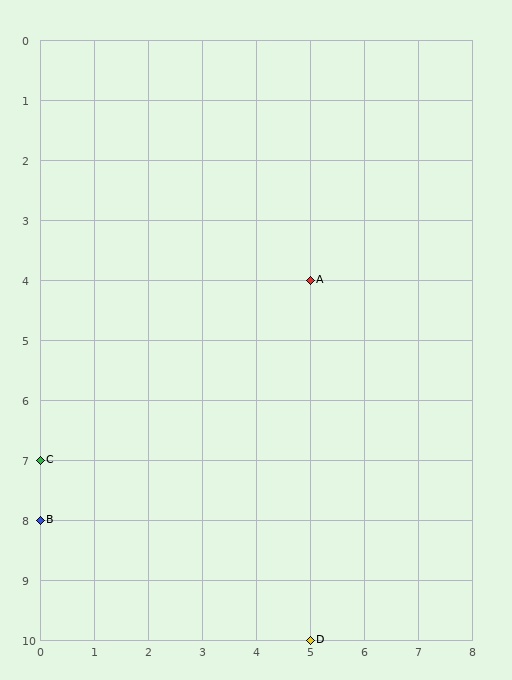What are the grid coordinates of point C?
Point C is at grid coordinates (0, 7).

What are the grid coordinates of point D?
Point D is at grid coordinates (5, 10).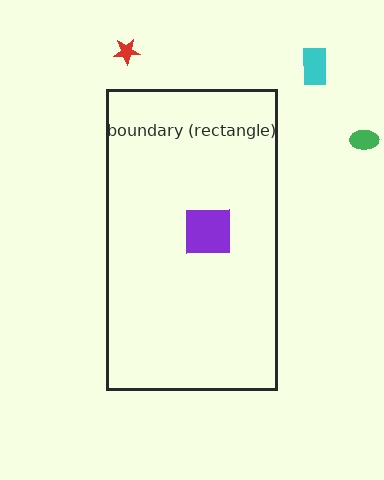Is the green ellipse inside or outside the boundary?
Outside.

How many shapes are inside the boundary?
1 inside, 3 outside.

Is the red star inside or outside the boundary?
Outside.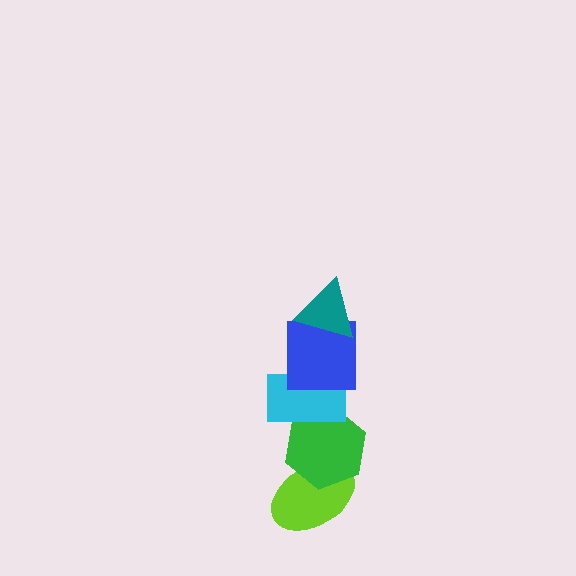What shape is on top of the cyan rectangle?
The blue square is on top of the cyan rectangle.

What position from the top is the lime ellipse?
The lime ellipse is 5th from the top.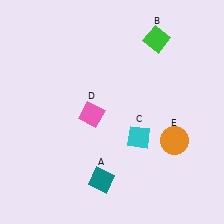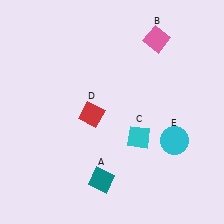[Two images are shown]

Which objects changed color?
B changed from green to pink. D changed from pink to red. E changed from orange to cyan.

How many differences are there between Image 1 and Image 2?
There are 3 differences between the two images.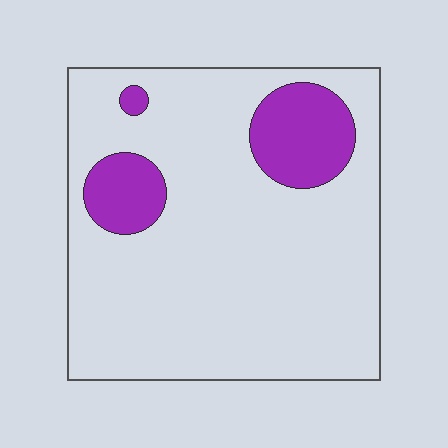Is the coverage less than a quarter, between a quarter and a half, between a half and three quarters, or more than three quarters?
Less than a quarter.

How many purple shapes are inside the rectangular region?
3.